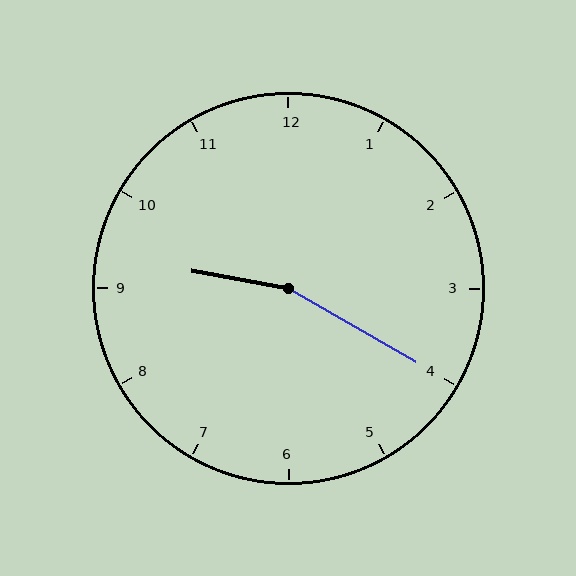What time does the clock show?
9:20.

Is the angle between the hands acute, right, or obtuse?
It is obtuse.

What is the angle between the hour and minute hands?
Approximately 160 degrees.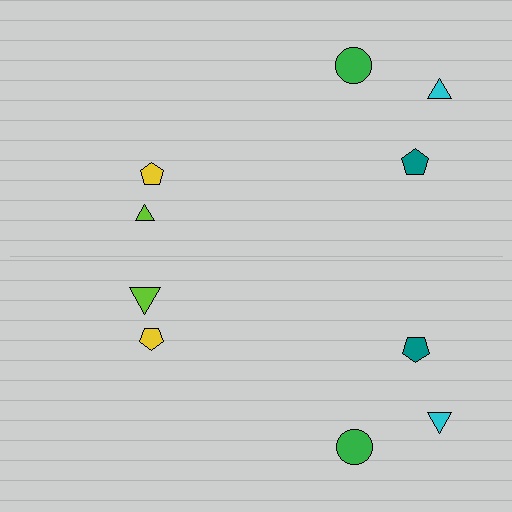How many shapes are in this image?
There are 10 shapes in this image.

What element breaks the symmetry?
The lime triangle on the bottom side has a different size than its mirror counterpart.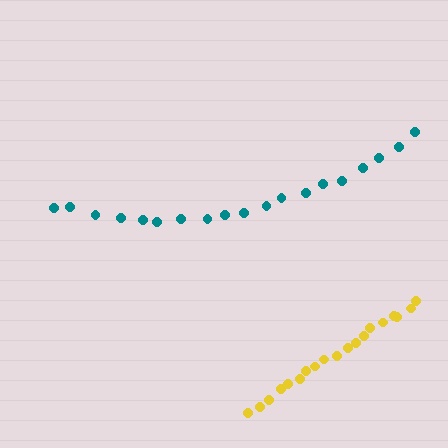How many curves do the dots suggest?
There are 2 distinct paths.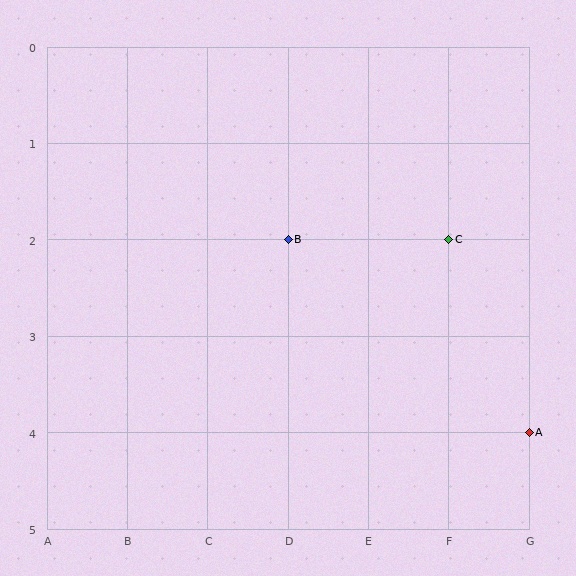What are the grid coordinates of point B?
Point B is at grid coordinates (D, 2).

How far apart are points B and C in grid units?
Points B and C are 2 columns apart.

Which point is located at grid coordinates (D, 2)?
Point B is at (D, 2).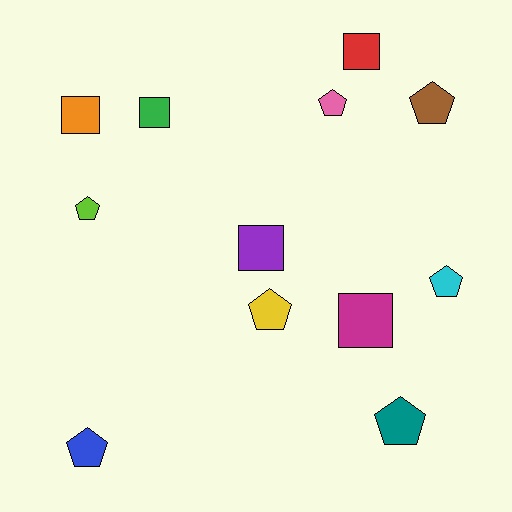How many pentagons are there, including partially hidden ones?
There are 7 pentagons.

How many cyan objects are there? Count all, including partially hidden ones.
There is 1 cyan object.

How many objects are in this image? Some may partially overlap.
There are 12 objects.